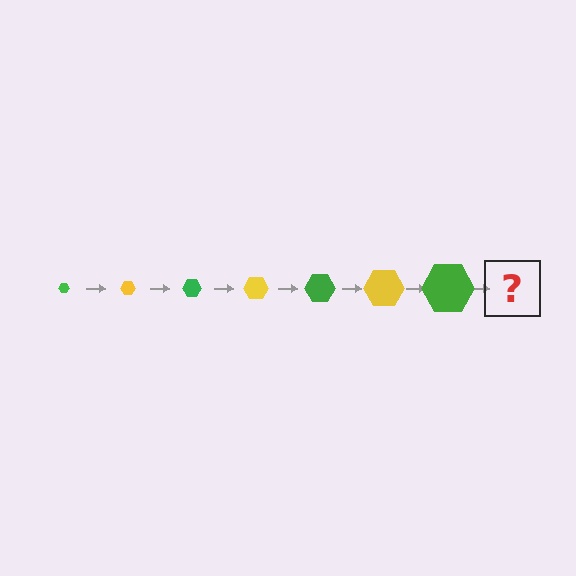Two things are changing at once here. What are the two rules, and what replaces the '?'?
The two rules are that the hexagon grows larger each step and the color cycles through green and yellow. The '?' should be a yellow hexagon, larger than the previous one.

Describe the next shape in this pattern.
It should be a yellow hexagon, larger than the previous one.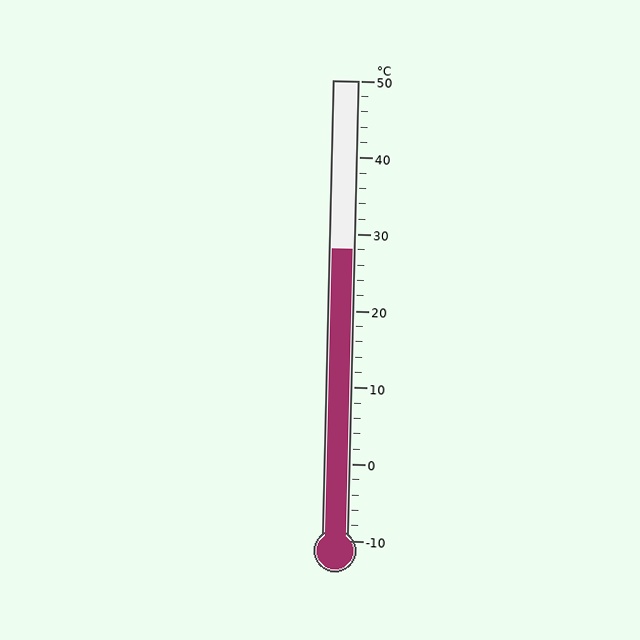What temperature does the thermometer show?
The thermometer shows approximately 28°C.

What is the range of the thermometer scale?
The thermometer scale ranges from -10°C to 50°C.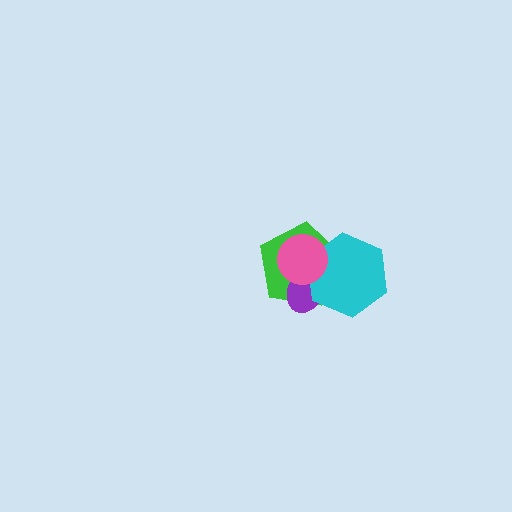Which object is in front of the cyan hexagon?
The pink circle is in front of the cyan hexagon.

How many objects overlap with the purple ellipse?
3 objects overlap with the purple ellipse.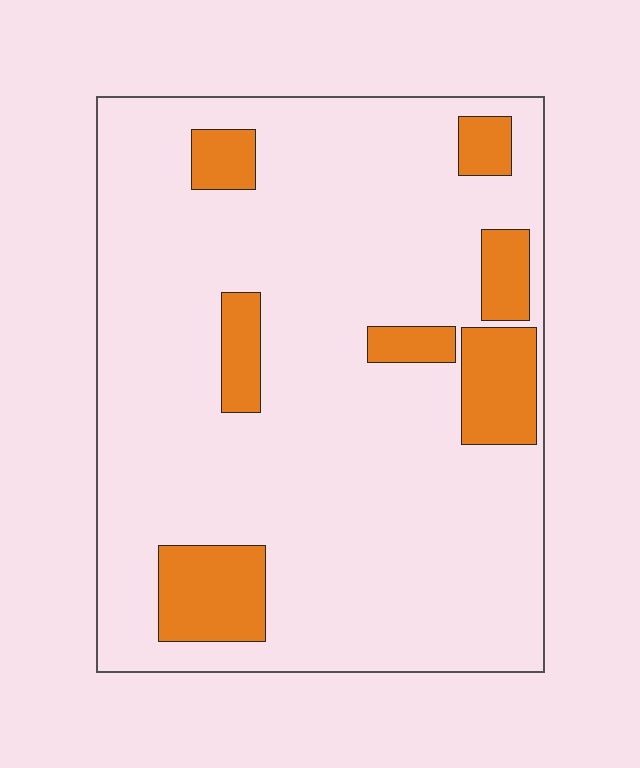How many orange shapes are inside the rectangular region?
7.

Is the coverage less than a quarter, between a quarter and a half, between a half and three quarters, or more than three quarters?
Less than a quarter.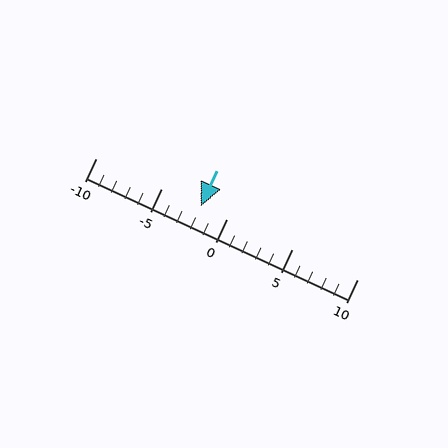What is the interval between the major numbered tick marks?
The major tick marks are spaced 5 units apart.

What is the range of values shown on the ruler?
The ruler shows values from -10 to 10.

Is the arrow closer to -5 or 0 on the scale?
The arrow is closer to 0.